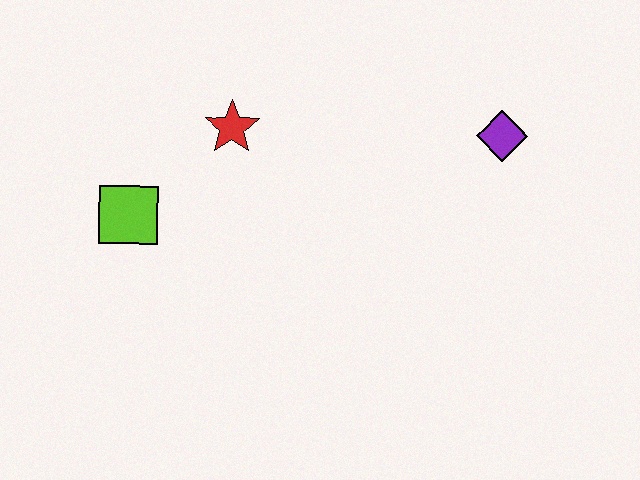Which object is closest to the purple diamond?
The red star is closest to the purple diamond.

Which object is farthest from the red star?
The purple diamond is farthest from the red star.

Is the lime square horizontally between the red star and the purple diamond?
No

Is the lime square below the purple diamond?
Yes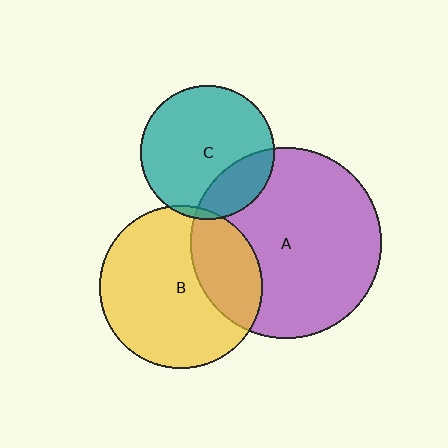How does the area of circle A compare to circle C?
Approximately 2.0 times.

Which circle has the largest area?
Circle A (purple).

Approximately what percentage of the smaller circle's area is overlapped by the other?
Approximately 30%.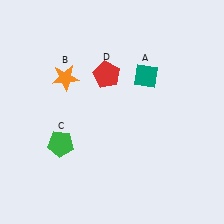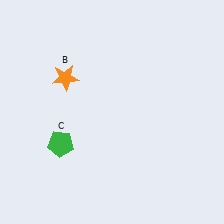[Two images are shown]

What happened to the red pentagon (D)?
The red pentagon (D) was removed in Image 2. It was in the top-left area of Image 1.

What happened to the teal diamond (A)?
The teal diamond (A) was removed in Image 2. It was in the top-right area of Image 1.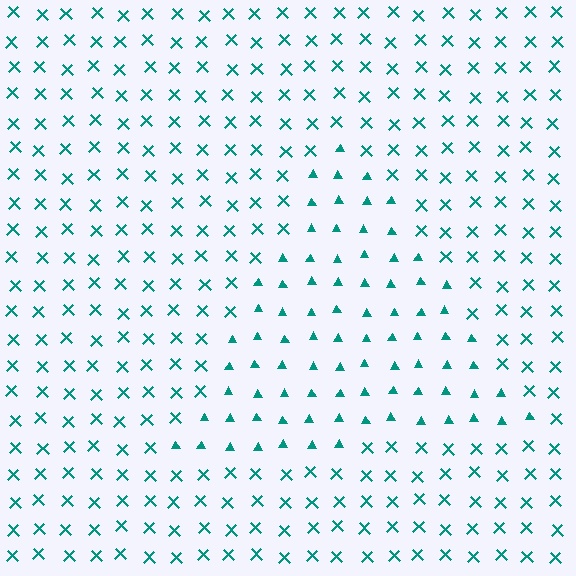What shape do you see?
I see a triangle.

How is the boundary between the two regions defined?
The boundary is defined by a change in element shape: triangles inside vs. X marks outside. All elements share the same color and spacing.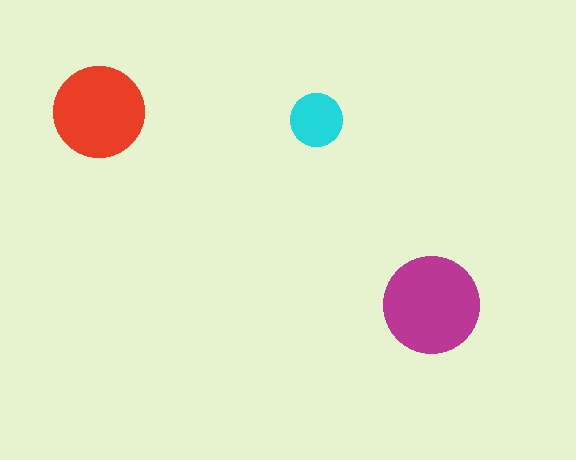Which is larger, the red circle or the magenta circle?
The magenta one.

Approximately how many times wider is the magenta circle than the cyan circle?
About 2 times wider.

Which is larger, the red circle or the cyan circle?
The red one.